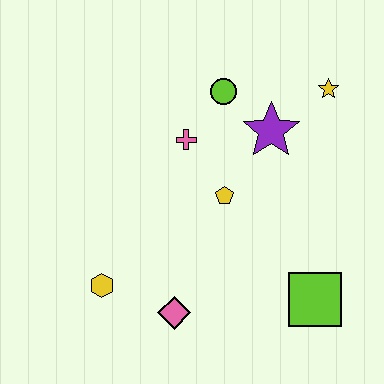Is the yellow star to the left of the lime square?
No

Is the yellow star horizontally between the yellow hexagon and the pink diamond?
No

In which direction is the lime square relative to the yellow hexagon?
The lime square is to the right of the yellow hexagon.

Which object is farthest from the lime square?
The lime circle is farthest from the lime square.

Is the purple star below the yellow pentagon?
No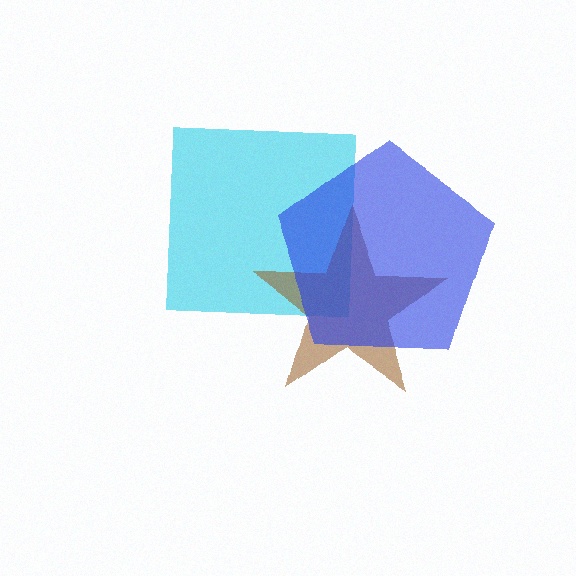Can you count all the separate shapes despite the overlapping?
Yes, there are 3 separate shapes.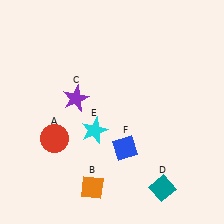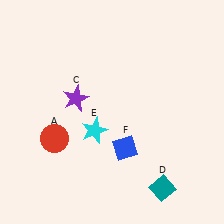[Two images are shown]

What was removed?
The orange diamond (B) was removed in Image 2.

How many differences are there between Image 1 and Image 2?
There is 1 difference between the two images.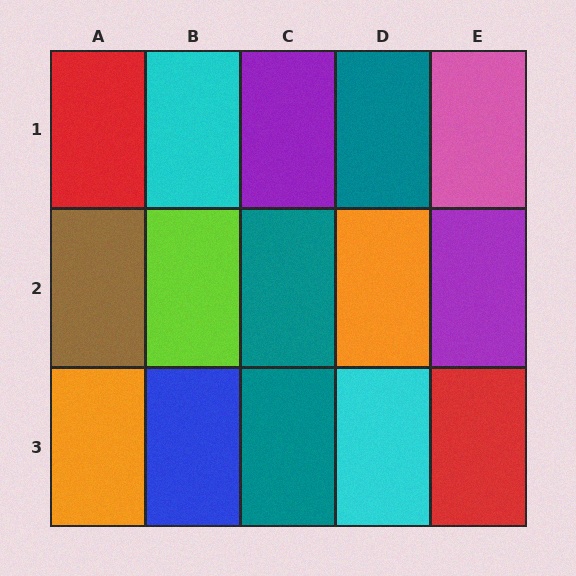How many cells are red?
2 cells are red.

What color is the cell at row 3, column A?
Orange.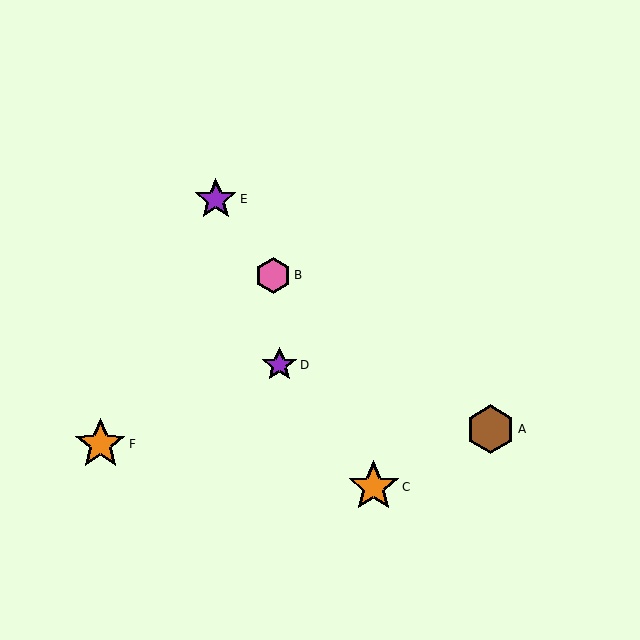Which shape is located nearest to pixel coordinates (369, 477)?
The orange star (labeled C) at (374, 487) is nearest to that location.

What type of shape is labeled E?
Shape E is a purple star.